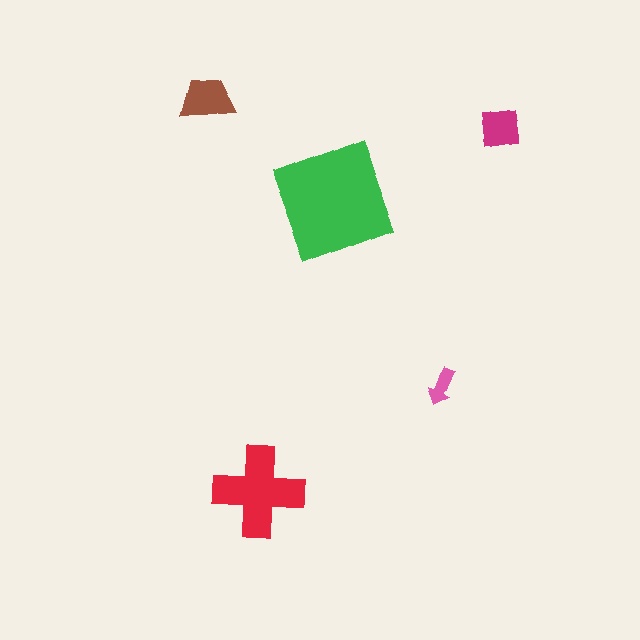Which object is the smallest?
The pink arrow.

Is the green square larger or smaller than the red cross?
Larger.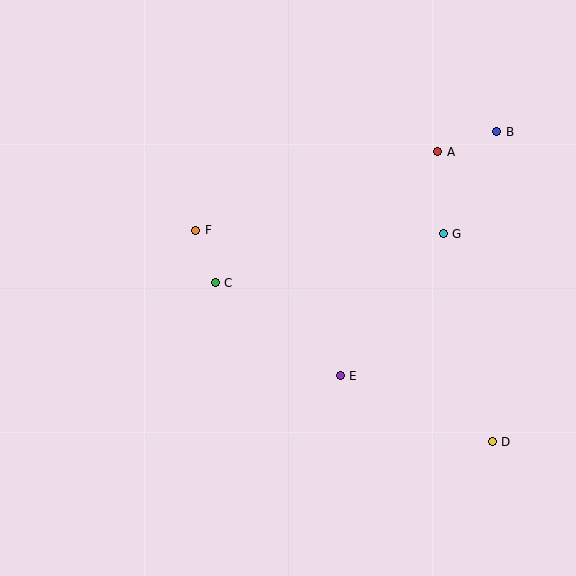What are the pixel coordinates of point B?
Point B is at (497, 132).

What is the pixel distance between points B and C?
The distance between B and C is 320 pixels.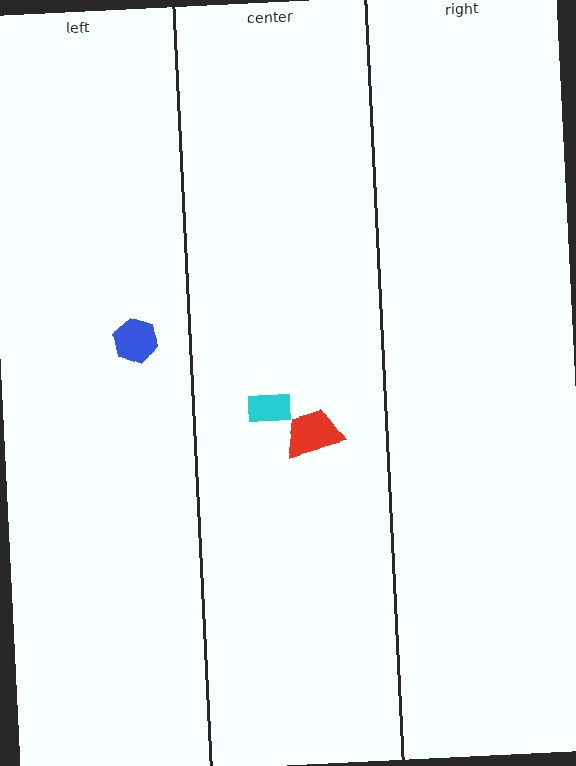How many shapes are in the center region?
2.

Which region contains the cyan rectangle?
The center region.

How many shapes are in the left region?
1.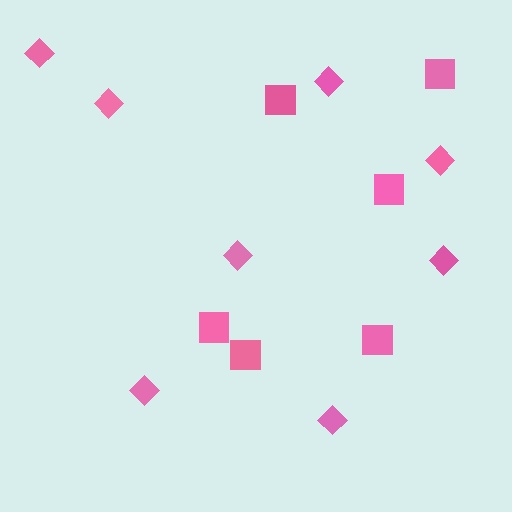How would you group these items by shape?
There are 2 groups: one group of squares (6) and one group of diamonds (8).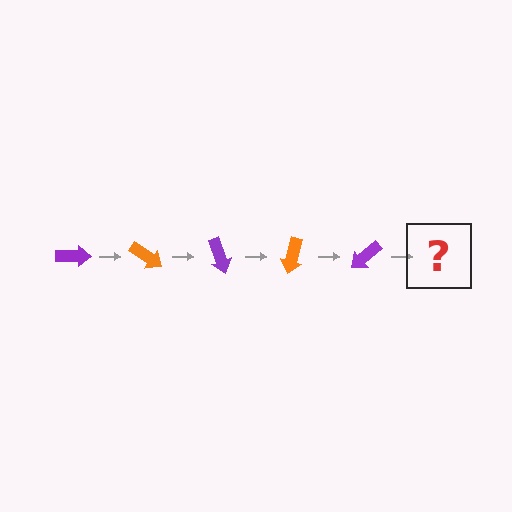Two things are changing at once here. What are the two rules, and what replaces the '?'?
The two rules are that it rotates 35 degrees each step and the color cycles through purple and orange. The '?' should be an orange arrow, rotated 175 degrees from the start.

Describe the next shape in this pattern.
It should be an orange arrow, rotated 175 degrees from the start.